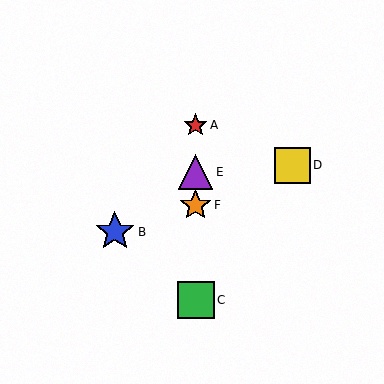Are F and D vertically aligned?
No, F is at x≈196 and D is at x≈293.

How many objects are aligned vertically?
4 objects (A, C, E, F) are aligned vertically.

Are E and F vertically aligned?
Yes, both are at x≈196.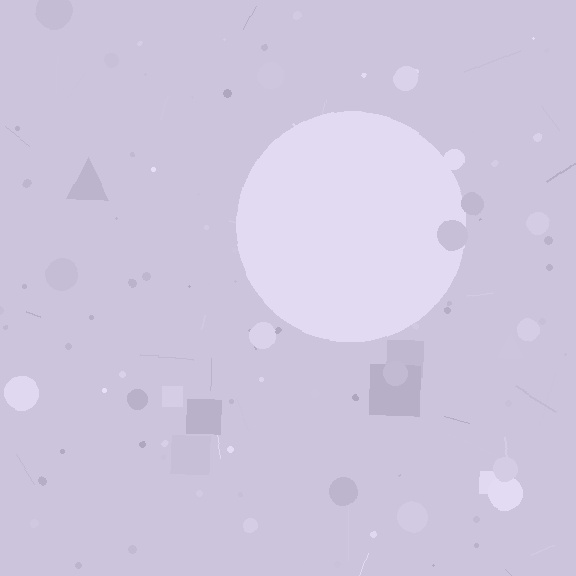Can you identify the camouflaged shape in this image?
The camouflaged shape is a circle.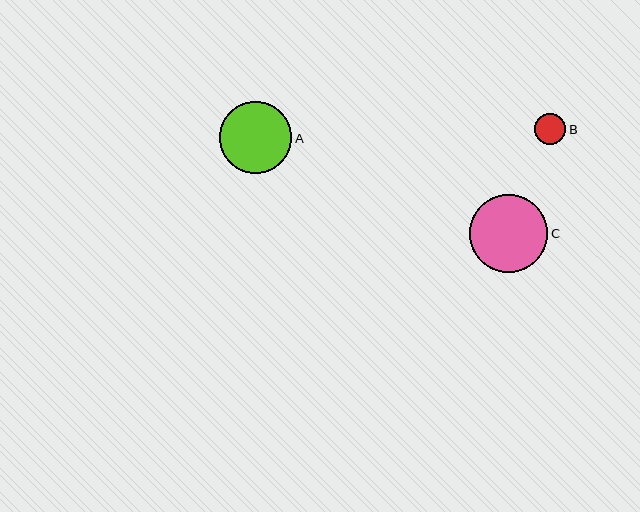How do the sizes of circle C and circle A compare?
Circle C and circle A are approximately the same size.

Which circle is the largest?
Circle C is the largest with a size of approximately 78 pixels.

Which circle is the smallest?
Circle B is the smallest with a size of approximately 31 pixels.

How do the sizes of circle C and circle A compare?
Circle C and circle A are approximately the same size.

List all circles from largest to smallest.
From largest to smallest: C, A, B.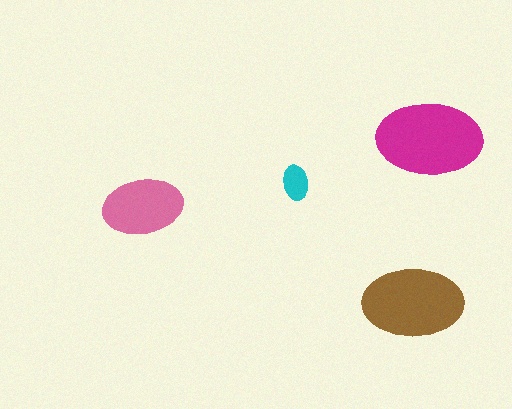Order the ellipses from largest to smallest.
the magenta one, the brown one, the pink one, the cyan one.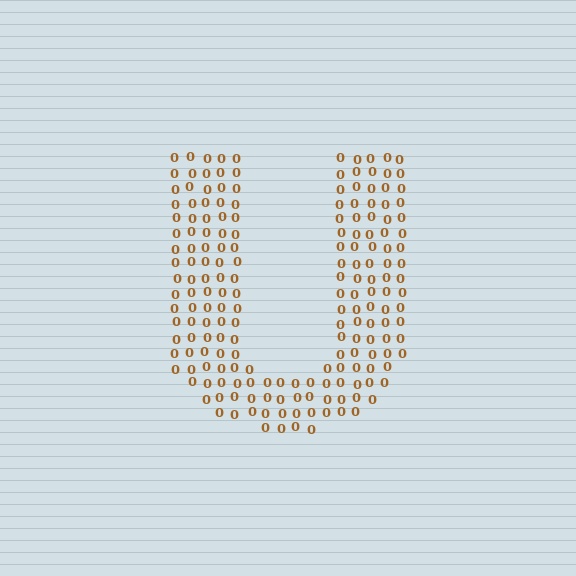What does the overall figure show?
The overall figure shows the letter U.